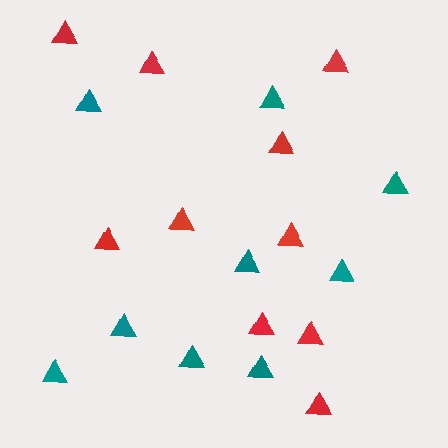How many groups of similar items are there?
There are 2 groups: one group of teal triangles (9) and one group of red triangles (10).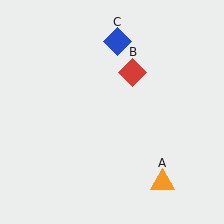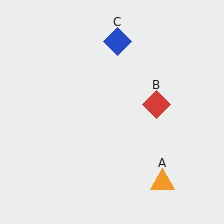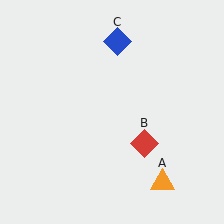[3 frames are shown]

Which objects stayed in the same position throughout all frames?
Orange triangle (object A) and blue diamond (object C) remained stationary.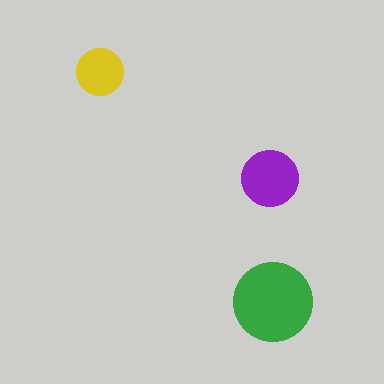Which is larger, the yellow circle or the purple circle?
The purple one.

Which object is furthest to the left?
The yellow circle is leftmost.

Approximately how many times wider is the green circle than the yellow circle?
About 1.5 times wider.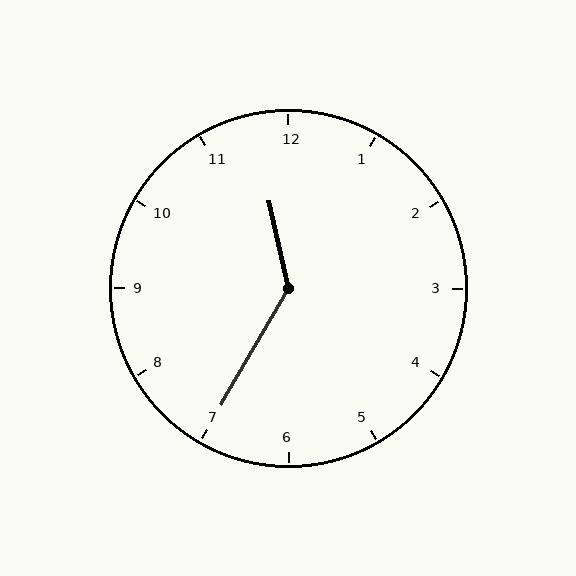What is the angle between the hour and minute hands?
Approximately 138 degrees.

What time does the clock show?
11:35.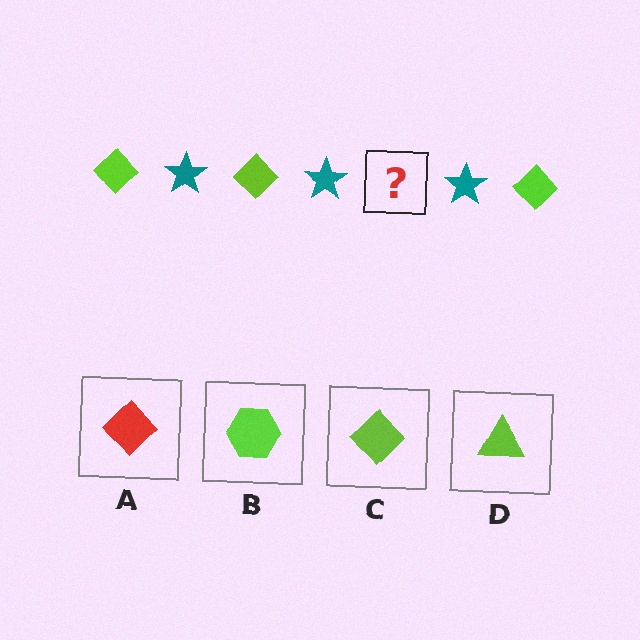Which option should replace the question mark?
Option C.